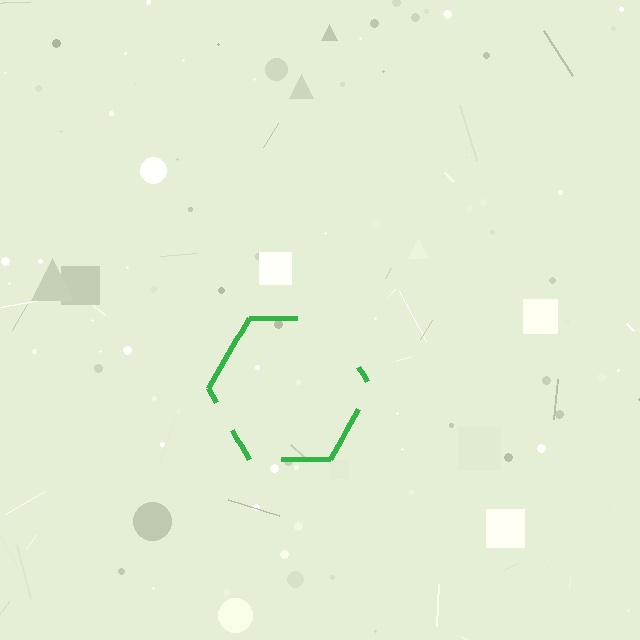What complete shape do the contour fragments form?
The contour fragments form a hexagon.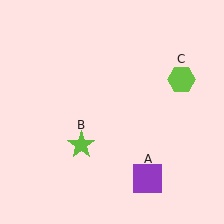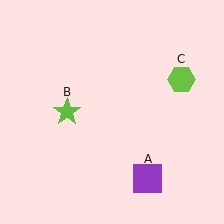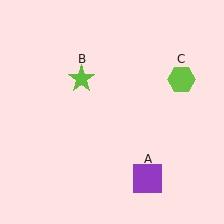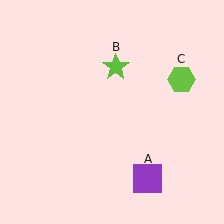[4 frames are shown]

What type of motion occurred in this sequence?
The lime star (object B) rotated clockwise around the center of the scene.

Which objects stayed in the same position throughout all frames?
Purple square (object A) and lime hexagon (object C) remained stationary.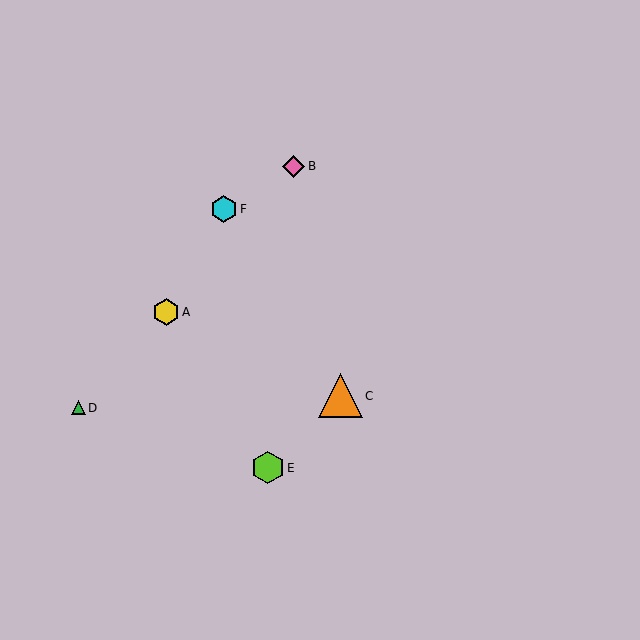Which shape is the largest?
The orange triangle (labeled C) is the largest.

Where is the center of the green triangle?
The center of the green triangle is at (78, 408).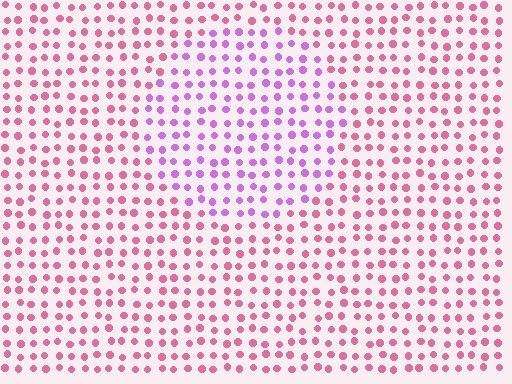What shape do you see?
I see a circle.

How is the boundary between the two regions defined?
The boundary is defined purely by a slight shift in hue (about 44 degrees). Spacing, size, and orientation are identical on both sides.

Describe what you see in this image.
The image is filled with small pink elements in a uniform arrangement. A circle-shaped region is visible where the elements are tinted to a slightly different hue, forming a subtle color boundary.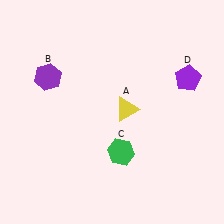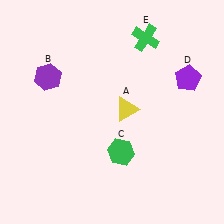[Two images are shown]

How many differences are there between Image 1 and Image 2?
There is 1 difference between the two images.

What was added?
A green cross (E) was added in Image 2.